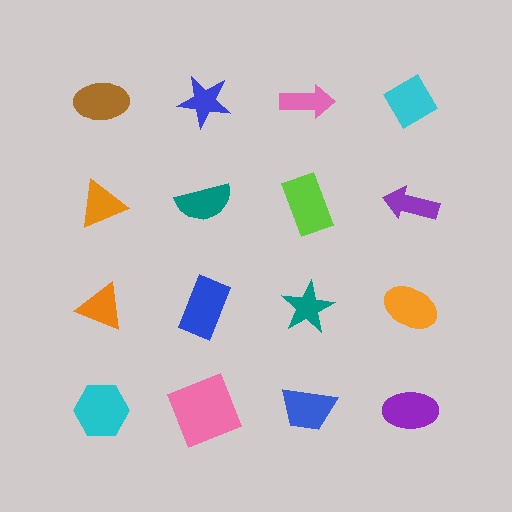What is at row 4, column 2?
A pink square.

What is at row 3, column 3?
A teal star.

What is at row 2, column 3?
A lime rectangle.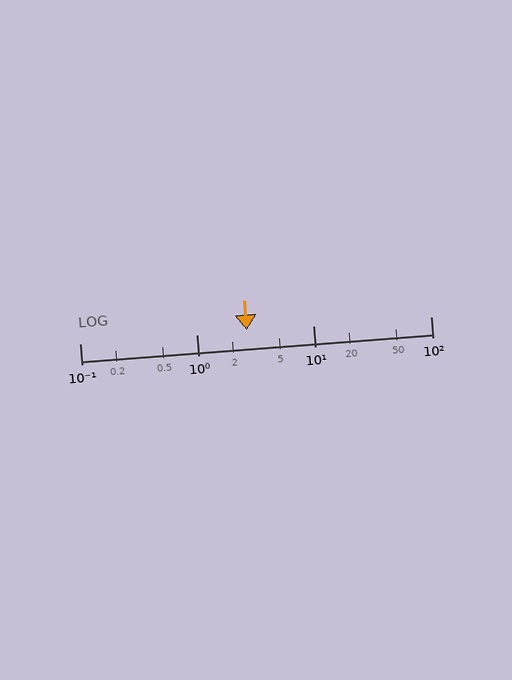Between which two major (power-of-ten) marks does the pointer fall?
The pointer is between 1 and 10.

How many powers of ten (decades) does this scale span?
The scale spans 3 decades, from 0.1 to 100.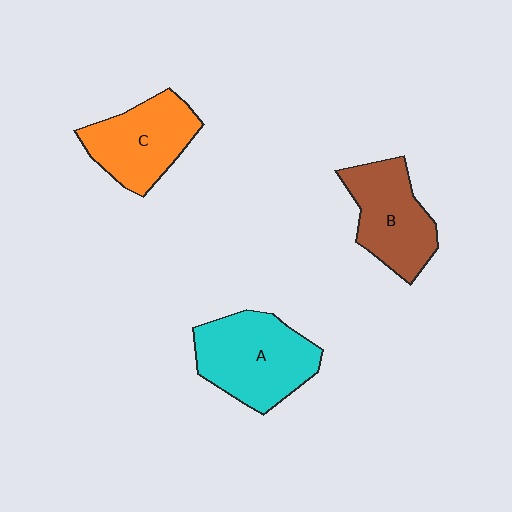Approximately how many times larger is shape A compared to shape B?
Approximately 1.2 times.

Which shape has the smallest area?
Shape B (brown).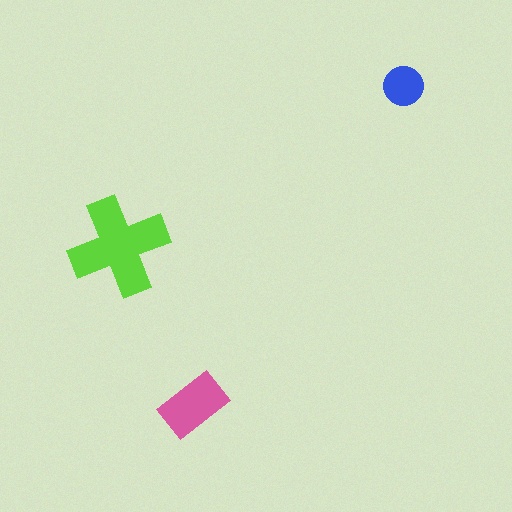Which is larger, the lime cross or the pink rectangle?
The lime cross.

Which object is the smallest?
The blue circle.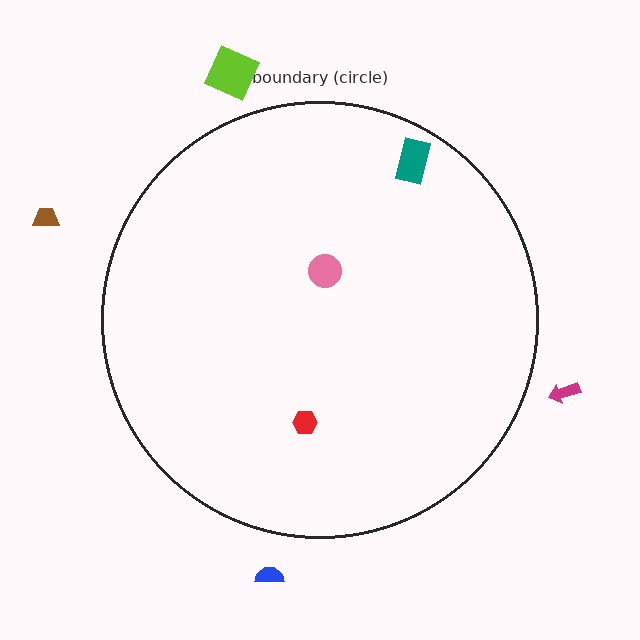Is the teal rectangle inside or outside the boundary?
Inside.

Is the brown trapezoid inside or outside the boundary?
Outside.